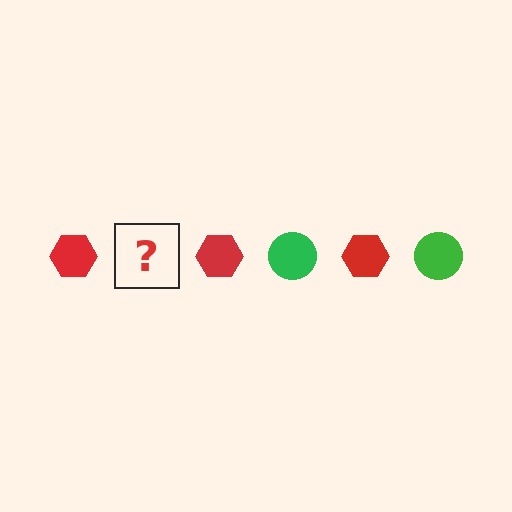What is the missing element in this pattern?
The missing element is a green circle.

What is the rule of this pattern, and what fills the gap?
The rule is that the pattern alternates between red hexagon and green circle. The gap should be filled with a green circle.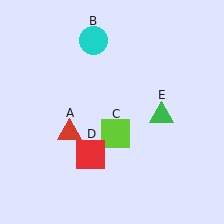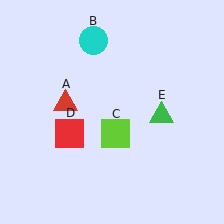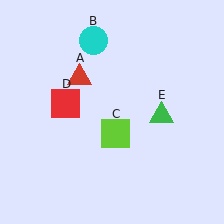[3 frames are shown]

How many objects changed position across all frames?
2 objects changed position: red triangle (object A), red square (object D).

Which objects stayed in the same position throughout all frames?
Cyan circle (object B) and lime square (object C) and green triangle (object E) remained stationary.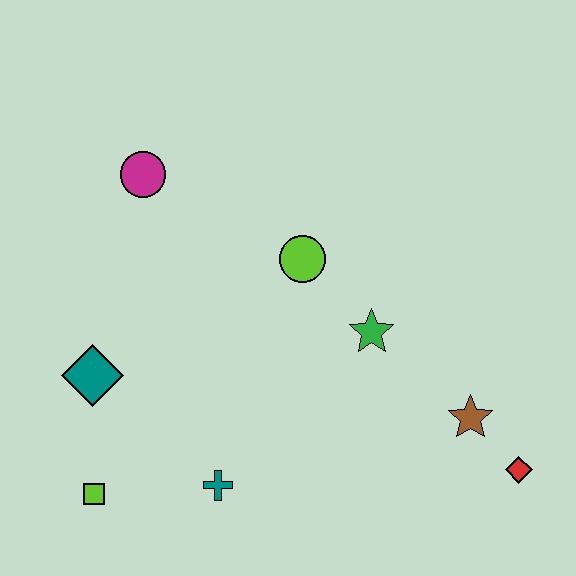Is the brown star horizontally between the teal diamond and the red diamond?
Yes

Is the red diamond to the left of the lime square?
No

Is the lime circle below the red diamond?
No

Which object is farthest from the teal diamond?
The red diamond is farthest from the teal diamond.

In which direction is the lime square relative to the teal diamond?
The lime square is below the teal diamond.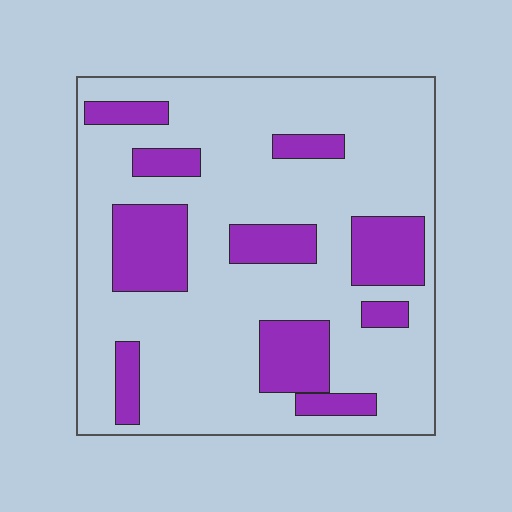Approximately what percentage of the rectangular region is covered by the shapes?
Approximately 25%.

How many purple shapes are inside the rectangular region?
10.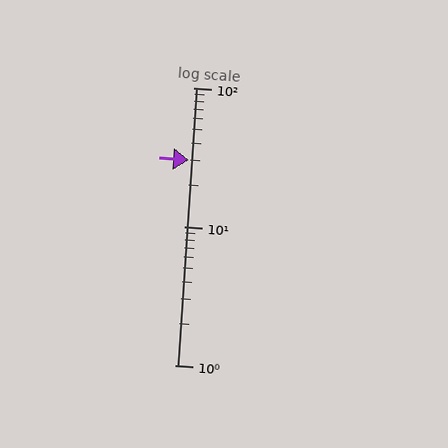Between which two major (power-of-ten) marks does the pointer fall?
The pointer is between 10 and 100.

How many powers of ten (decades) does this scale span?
The scale spans 2 decades, from 1 to 100.